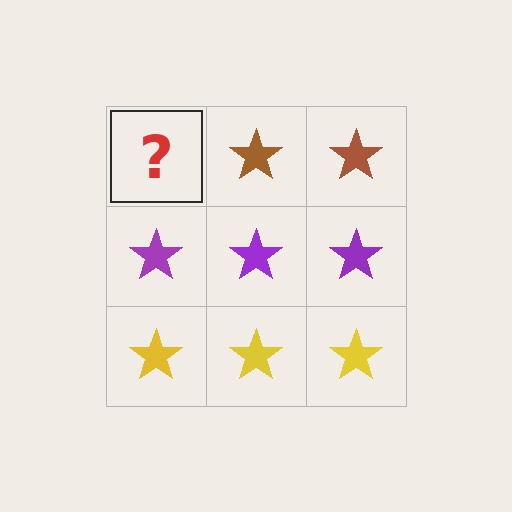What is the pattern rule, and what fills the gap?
The rule is that each row has a consistent color. The gap should be filled with a brown star.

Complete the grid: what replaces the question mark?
The question mark should be replaced with a brown star.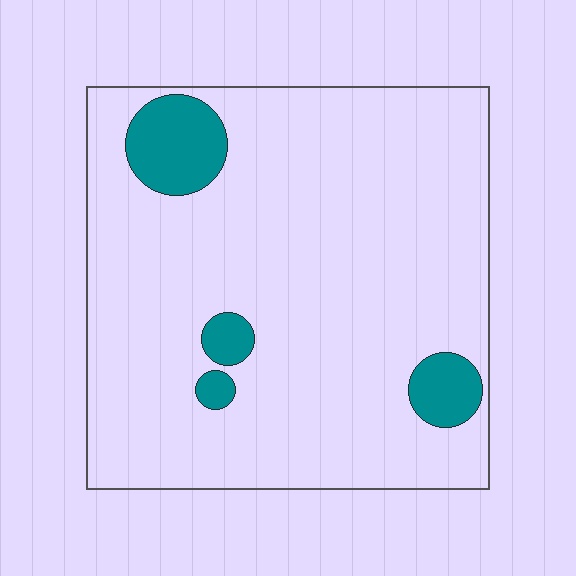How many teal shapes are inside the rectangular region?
4.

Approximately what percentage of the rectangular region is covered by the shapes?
Approximately 10%.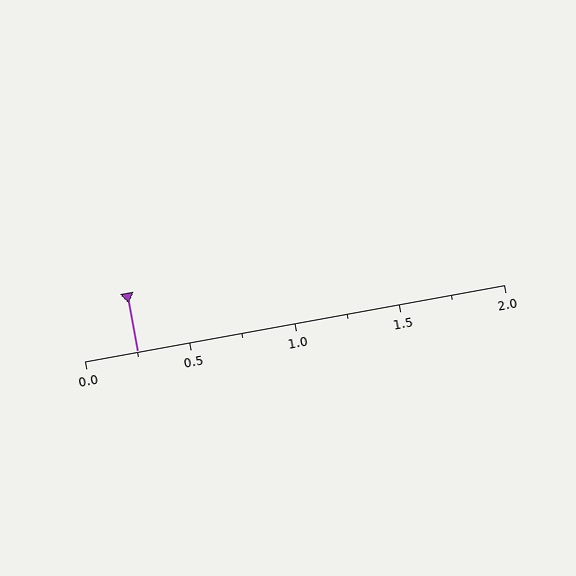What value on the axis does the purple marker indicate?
The marker indicates approximately 0.25.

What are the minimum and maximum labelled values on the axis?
The axis runs from 0.0 to 2.0.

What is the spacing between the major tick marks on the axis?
The major ticks are spaced 0.5 apart.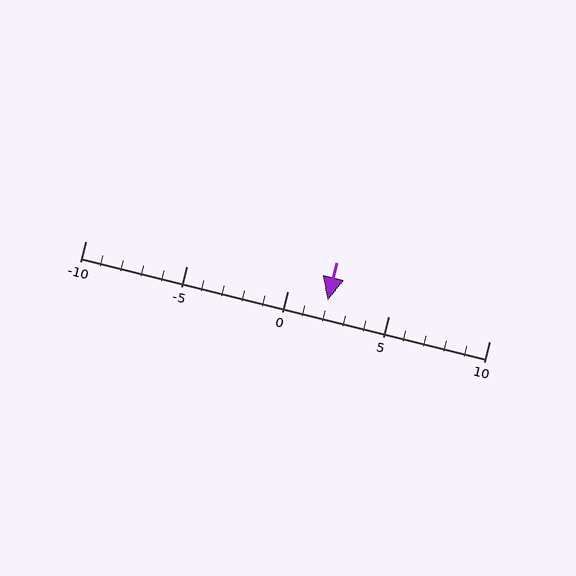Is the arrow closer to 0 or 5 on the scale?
The arrow is closer to 0.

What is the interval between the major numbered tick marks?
The major tick marks are spaced 5 units apart.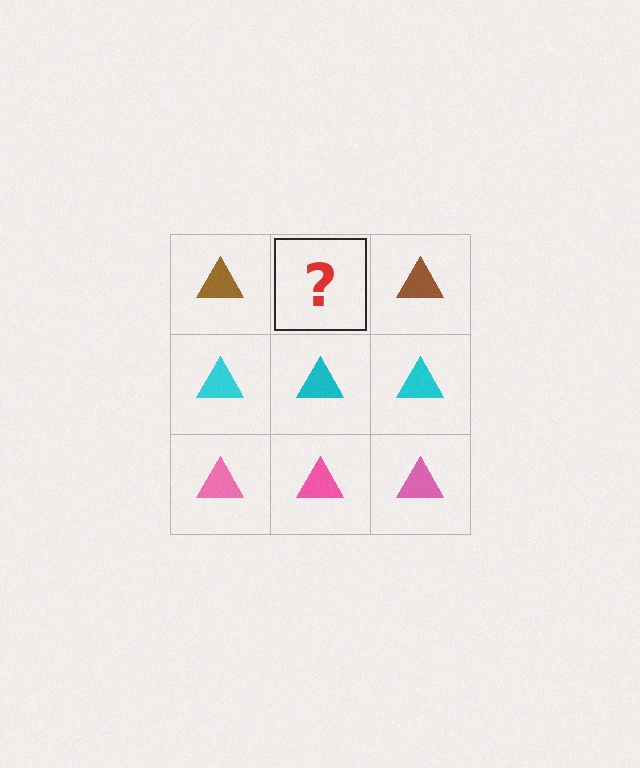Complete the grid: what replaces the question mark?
The question mark should be replaced with a brown triangle.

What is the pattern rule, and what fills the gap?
The rule is that each row has a consistent color. The gap should be filled with a brown triangle.